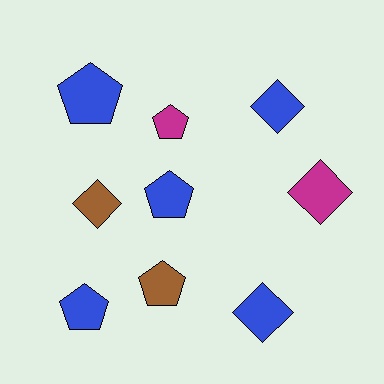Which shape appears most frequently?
Pentagon, with 5 objects.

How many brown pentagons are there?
There is 1 brown pentagon.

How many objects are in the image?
There are 9 objects.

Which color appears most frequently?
Blue, with 5 objects.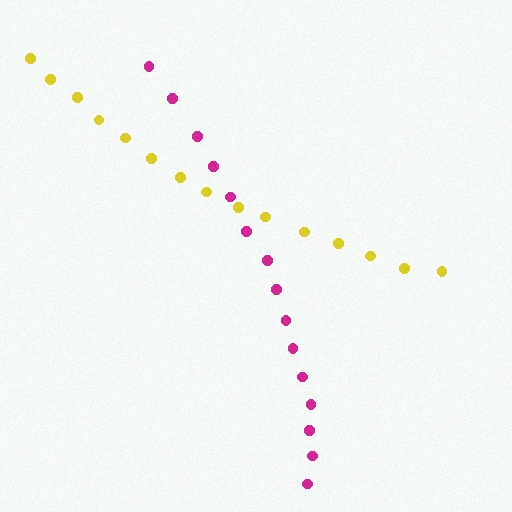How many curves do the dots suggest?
There are 2 distinct paths.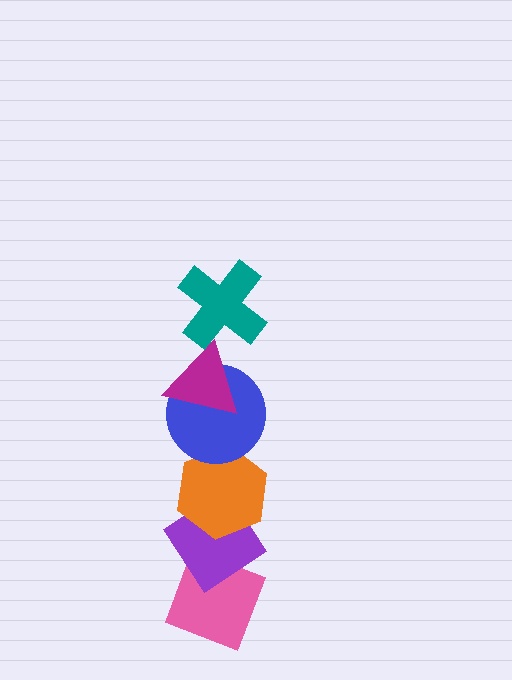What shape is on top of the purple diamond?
The orange hexagon is on top of the purple diamond.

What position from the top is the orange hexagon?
The orange hexagon is 4th from the top.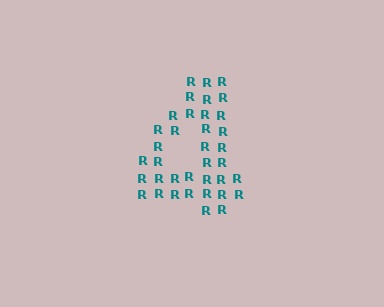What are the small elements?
The small elements are letter R's.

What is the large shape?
The large shape is the digit 4.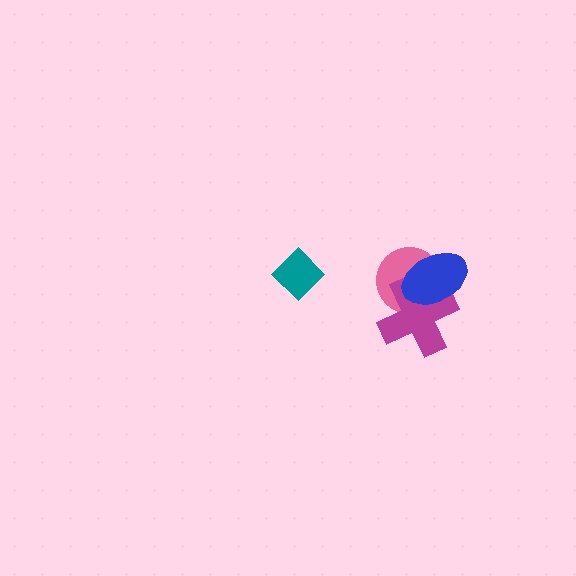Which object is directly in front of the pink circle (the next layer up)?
The magenta cross is directly in front of the pink circle.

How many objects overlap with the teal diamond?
0 objects overlap with the teal diamond.